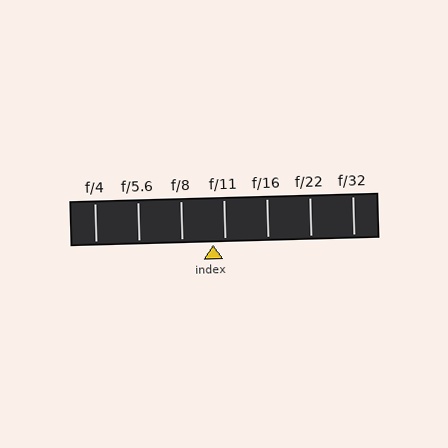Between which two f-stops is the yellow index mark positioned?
The index mark is between f/8 and f/11.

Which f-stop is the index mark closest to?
The index mark is closest to f/11.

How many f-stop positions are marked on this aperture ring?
There are 7 f-stop positions marked.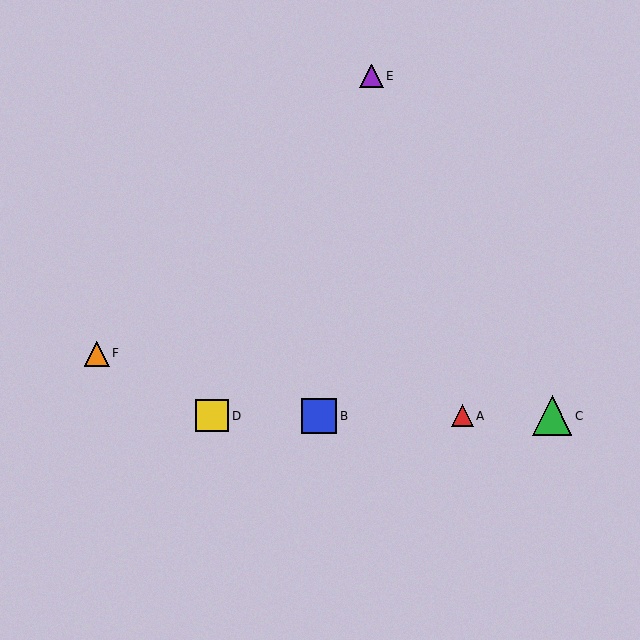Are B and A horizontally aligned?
Yes, both are at y≈416.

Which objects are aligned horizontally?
Objects A, B, C, D are aligned horizontally.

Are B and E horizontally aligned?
No, B is at y≈416 and E is at y≈76.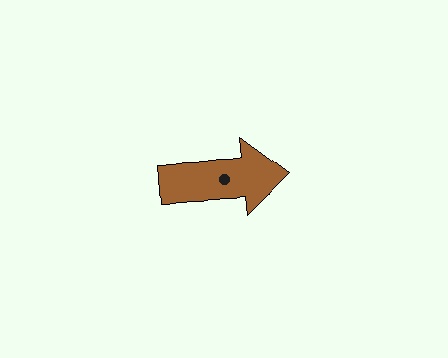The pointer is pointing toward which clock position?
Roughly 3 o'clock.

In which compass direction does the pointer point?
East.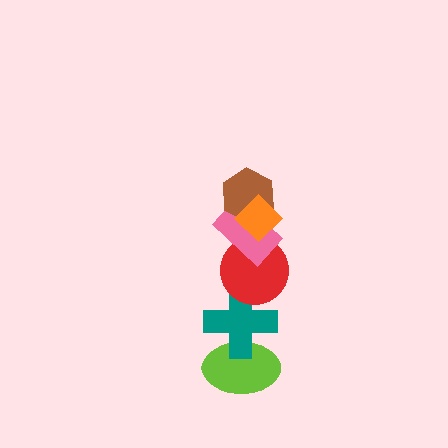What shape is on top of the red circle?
The pink rectangle is on top of the red circle.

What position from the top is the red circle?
The red circle is 4th from the top.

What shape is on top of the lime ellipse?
The teal cross is on top of the lime ellipse.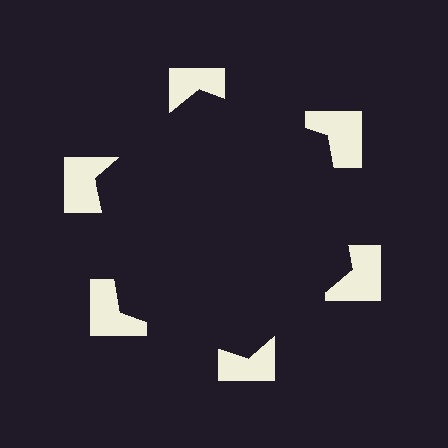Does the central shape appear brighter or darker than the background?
It typically appears slightly darker than the background, even though no actual brightness change is drawn.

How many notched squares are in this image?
There are 6 — one at each vertex of the illusory hexagon.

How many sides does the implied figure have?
6 sides.